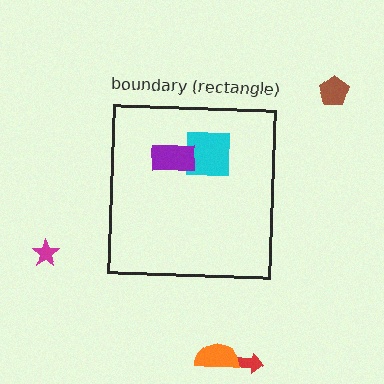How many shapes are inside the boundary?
2 inside, 4 outside.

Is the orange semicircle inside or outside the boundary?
Outside.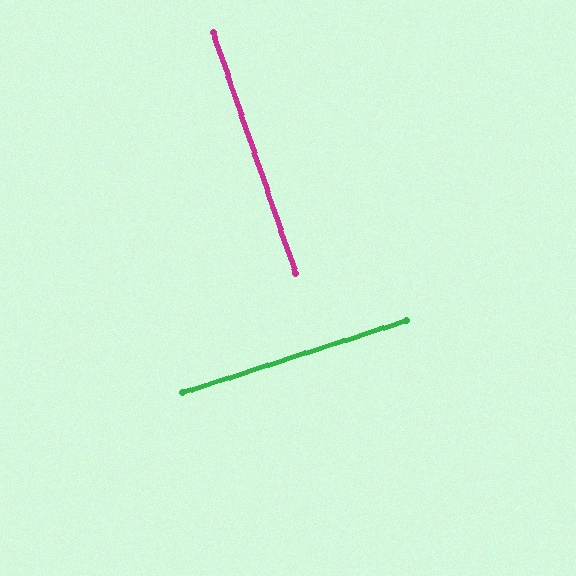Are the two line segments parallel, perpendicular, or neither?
Perpendicular — they meet at approximately 89°.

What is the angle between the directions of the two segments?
Approximately 89 degrees.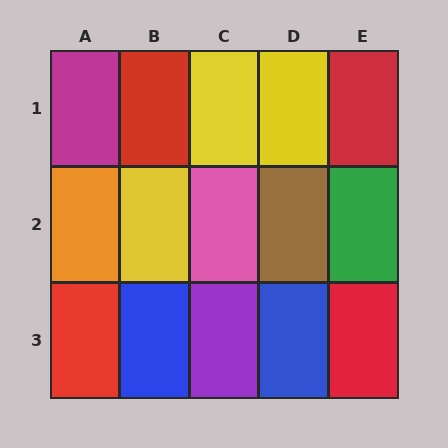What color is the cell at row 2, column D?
Brown.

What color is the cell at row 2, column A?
Orange.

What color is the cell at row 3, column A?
Red.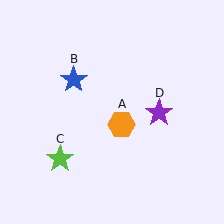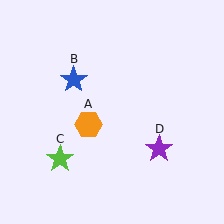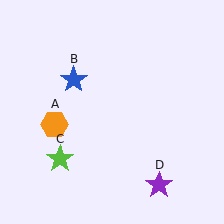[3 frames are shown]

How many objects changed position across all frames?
2 objects changed position: orange hexagon (object A), purple star (object D).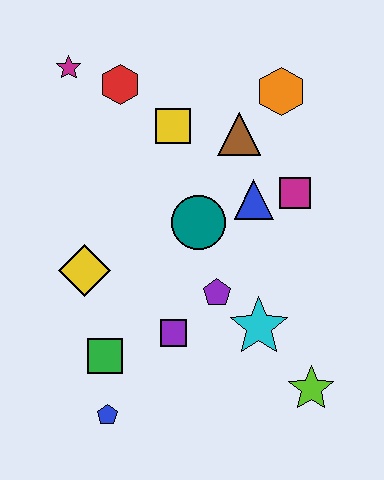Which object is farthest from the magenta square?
The blue pentagon is farthest from the magenta square.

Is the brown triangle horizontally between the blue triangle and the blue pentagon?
Yes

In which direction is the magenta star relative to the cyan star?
The magenta star is above the cyan star.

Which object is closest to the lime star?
The cyan star is closest to the lime star.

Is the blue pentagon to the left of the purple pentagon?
Yes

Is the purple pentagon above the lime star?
Yes